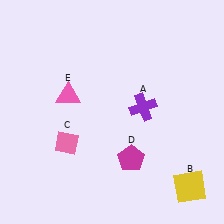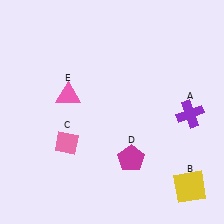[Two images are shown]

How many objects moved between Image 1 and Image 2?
1 object moved between the two images.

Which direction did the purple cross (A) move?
The purple cross (A) moved right.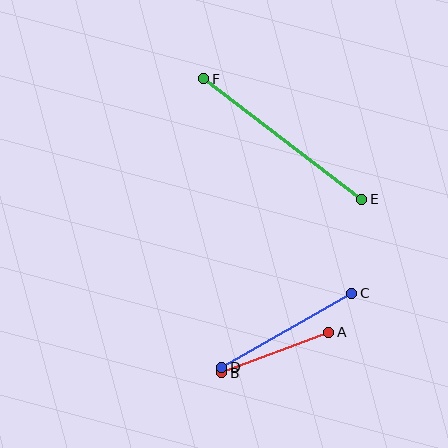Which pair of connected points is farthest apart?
Points E and F are farthest apart.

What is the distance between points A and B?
The distance is approximately 115 pixels.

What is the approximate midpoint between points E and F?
The midpoint is at approximately (283, 139) pixels.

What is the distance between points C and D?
The distance is approximately 150 pixels.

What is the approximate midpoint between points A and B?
The midpoint is at approximately (275, 353) pixels.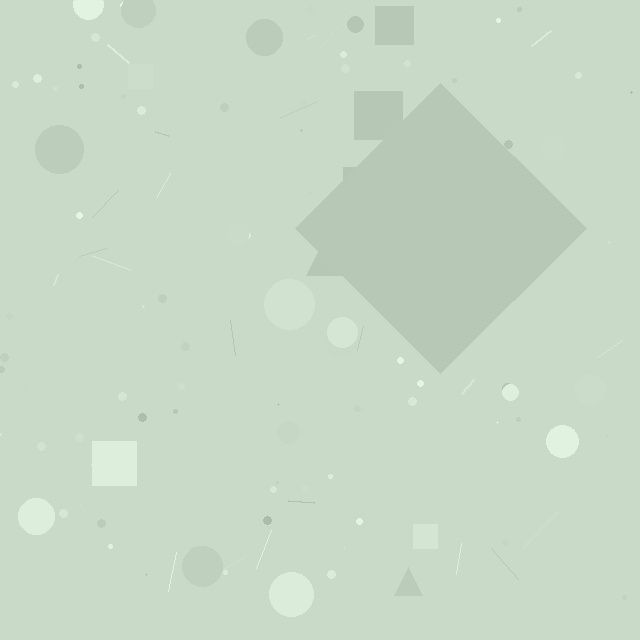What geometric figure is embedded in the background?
A diamond is embedded in the background.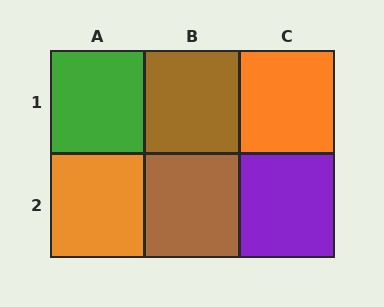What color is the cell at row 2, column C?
Purple.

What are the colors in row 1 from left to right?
Green, brown, orange.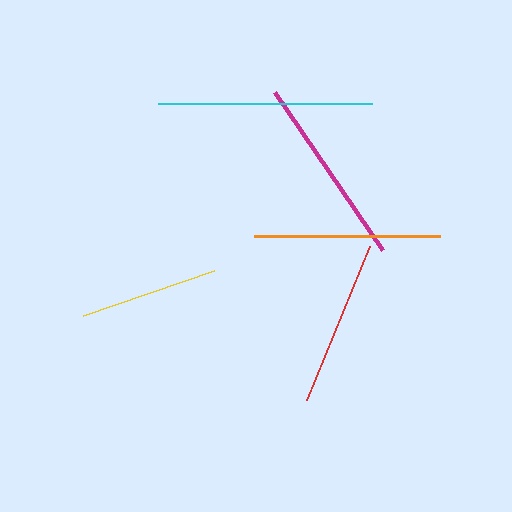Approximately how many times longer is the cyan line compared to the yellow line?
The cyan line is approximately 1.6 times the length of the yellow line.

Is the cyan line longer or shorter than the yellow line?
The cyan line is longer than the yellow line.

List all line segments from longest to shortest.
From longest to shortest: cyan, magenta, orange, red, yellow.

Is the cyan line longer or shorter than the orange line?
The cyan line is longer than the orange line.